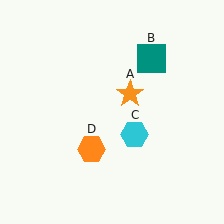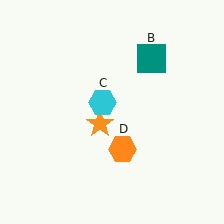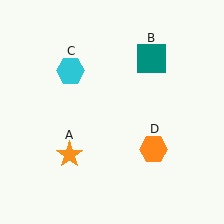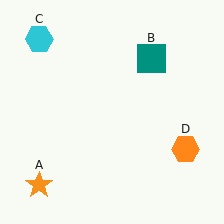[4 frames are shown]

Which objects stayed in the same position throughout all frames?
Teal square (object B) remained stationary.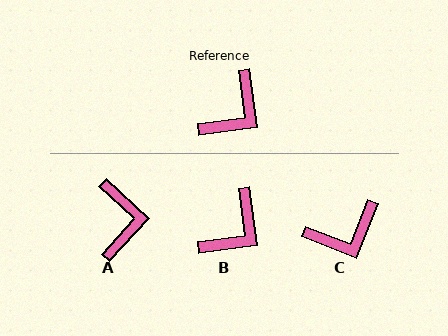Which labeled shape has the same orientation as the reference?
B.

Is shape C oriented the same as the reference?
No, it is off by about 29 degrees.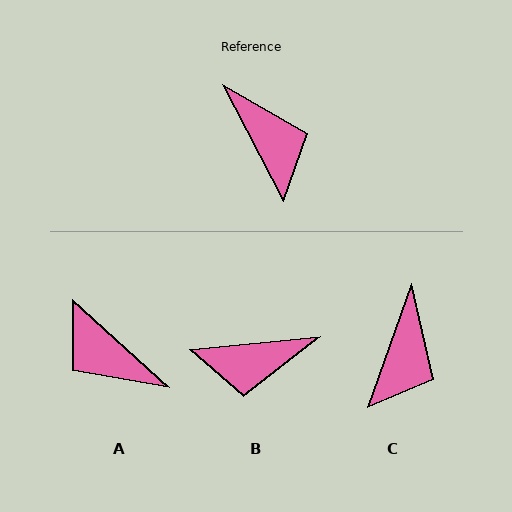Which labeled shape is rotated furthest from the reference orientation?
A, about 160 degrees away.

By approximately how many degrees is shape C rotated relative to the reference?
Approximately 47 degrees clockwise.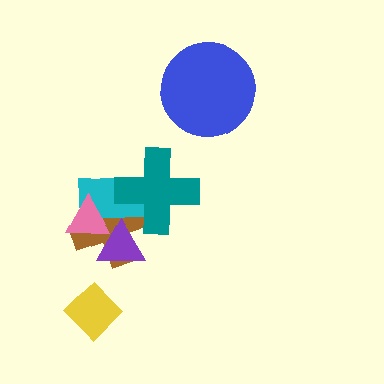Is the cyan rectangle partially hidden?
Yes, it is partially covered by another shape.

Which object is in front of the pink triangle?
The purple triangle is in front of the pink triangle.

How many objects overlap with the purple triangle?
3 objects overlap with the purple triangle.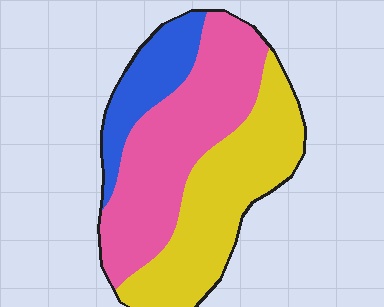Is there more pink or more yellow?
Pink.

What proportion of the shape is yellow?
Yellow covers roughly 40% of the shape.